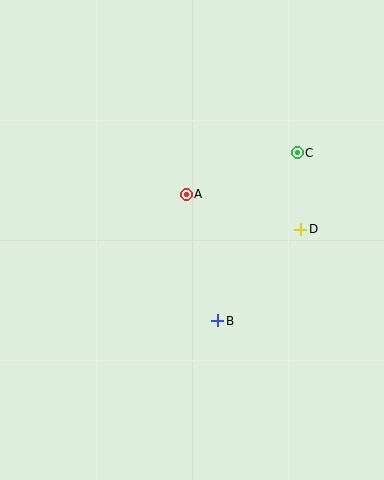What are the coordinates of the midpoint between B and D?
The midpoint between B and D is at (259, 275).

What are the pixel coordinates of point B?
Point B is at (218, 321).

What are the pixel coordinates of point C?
Point C is at (297, 153).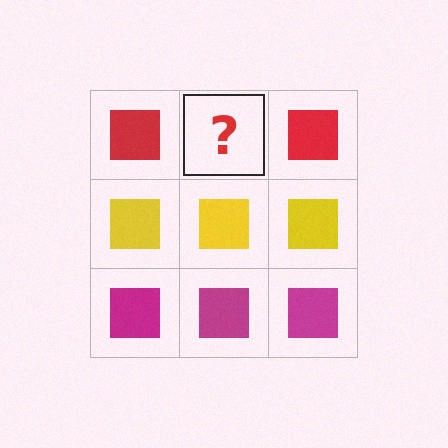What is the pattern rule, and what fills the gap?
The rule is that each row has a consistent color. The gap should be filled with a red square.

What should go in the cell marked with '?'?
The missing cell should contain a red square.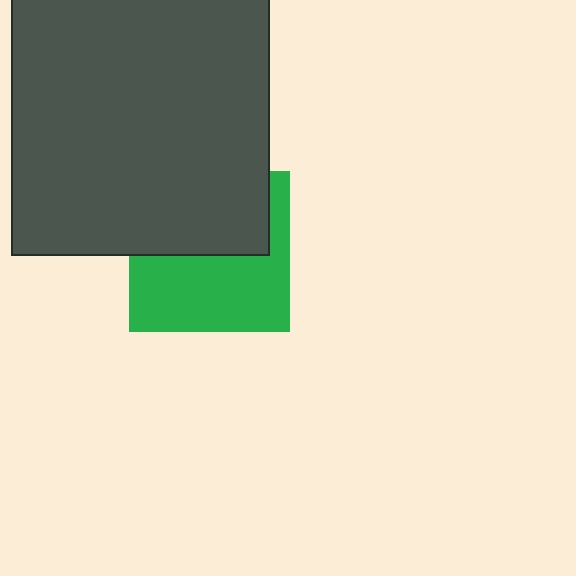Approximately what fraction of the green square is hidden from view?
Roughly 46% of the green square is hidden behind the dark gray square.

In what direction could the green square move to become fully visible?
The green square could move down. That would shift it out from behind the dark gray square entirely.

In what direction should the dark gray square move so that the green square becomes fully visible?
The dark gray square should move up. That is the shortest direction to clear the overlap and leave the green square fully visible.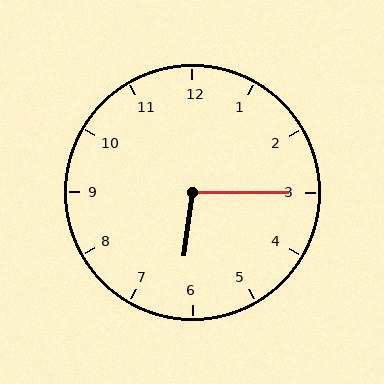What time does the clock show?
6:15.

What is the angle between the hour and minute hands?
Approximately 98 degrees.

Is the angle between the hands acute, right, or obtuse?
It is obtuse.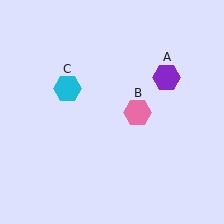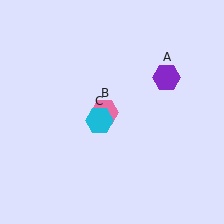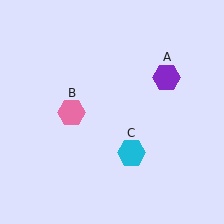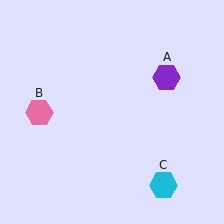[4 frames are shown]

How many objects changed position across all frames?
2 objects changed position: pink hexagon (object B), cyan hexagon (object C).